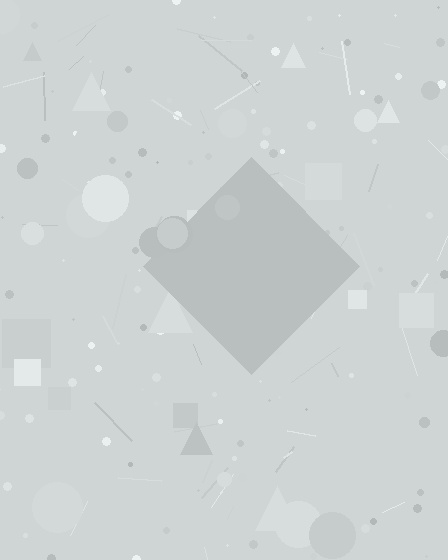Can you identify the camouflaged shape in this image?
The camouflaged shape is a diamond.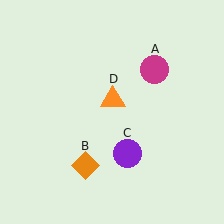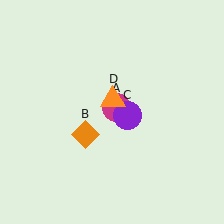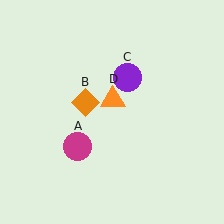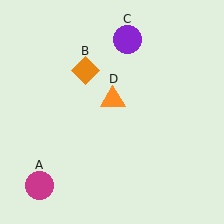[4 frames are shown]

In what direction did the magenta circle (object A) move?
The magenta circle (object A) moved down and to the left.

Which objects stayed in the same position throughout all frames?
Orange triangle (object D) remained stationary.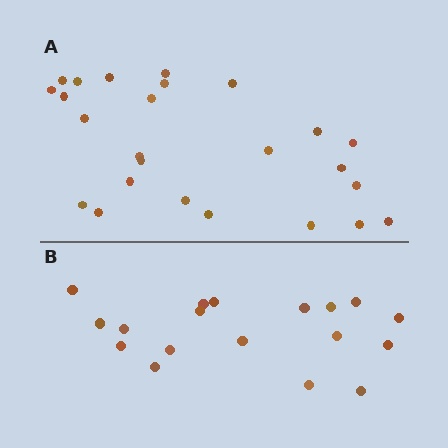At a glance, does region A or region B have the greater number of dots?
Region A (the top region) has more dots.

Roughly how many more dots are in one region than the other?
Region A has roughly 8 or so more dots than region B.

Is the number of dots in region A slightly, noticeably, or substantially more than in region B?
Region A has noticeably more, but not dramatically so. The ratio is roughly 1.4 to 1.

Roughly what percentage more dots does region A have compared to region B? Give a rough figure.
About 40% more.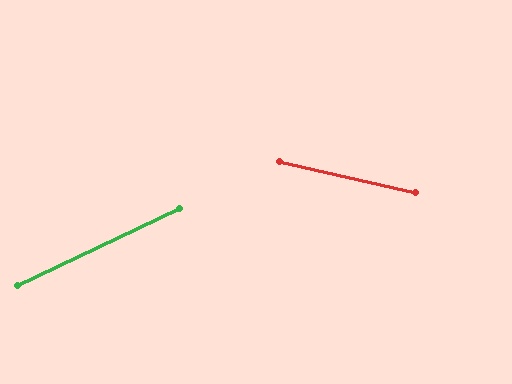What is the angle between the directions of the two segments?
Approximately 38 degrees.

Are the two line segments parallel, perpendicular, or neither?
Neither parallel nor perpendicular — they differ by about 38°.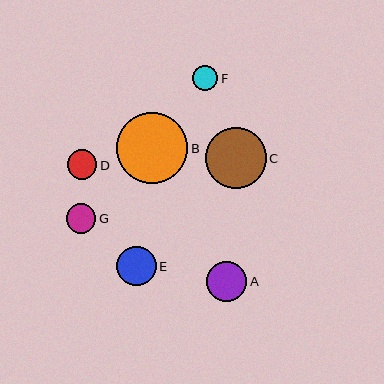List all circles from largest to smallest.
From largest to smallest: B, C, A, E, D, G, F.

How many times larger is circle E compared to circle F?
Circle E is approximately 1.6 times the size of circle F.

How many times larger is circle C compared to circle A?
Circle C is approximately 1.5 times the size of circle A.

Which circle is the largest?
Circle B is the largest with a size of approximately 72 pixels.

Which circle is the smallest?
Circle F is the smallest with a size of approximately 25 pixels.